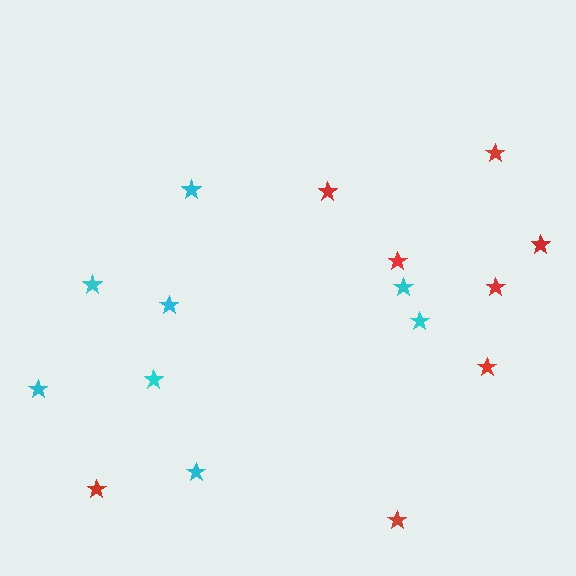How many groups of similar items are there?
There are 2 groups: one group of cyan stars (8) and one group of red stars (8).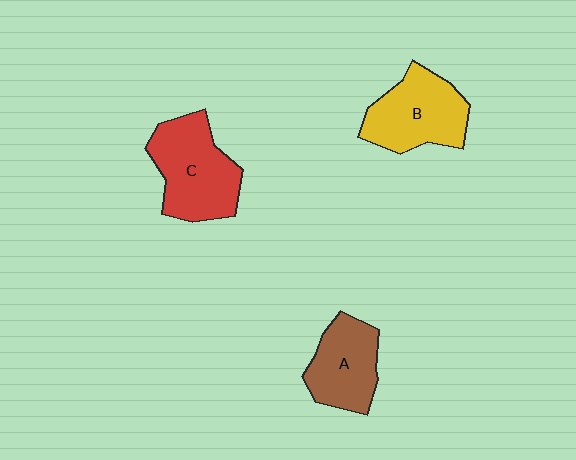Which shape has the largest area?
Shape C (red).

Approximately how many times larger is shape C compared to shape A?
Approximately 1.3 times.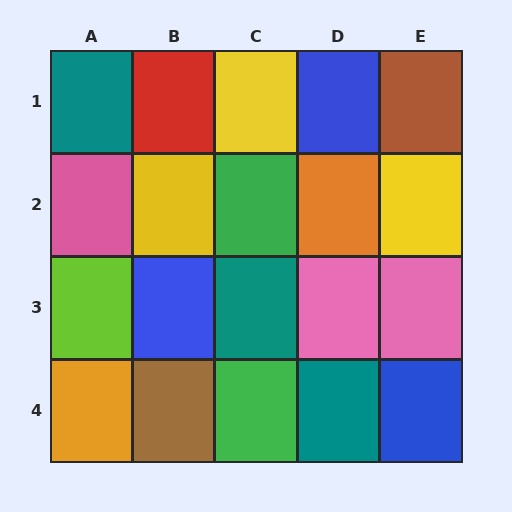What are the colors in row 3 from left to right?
Lime, blue, teal, pink, pink.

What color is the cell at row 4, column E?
Blue.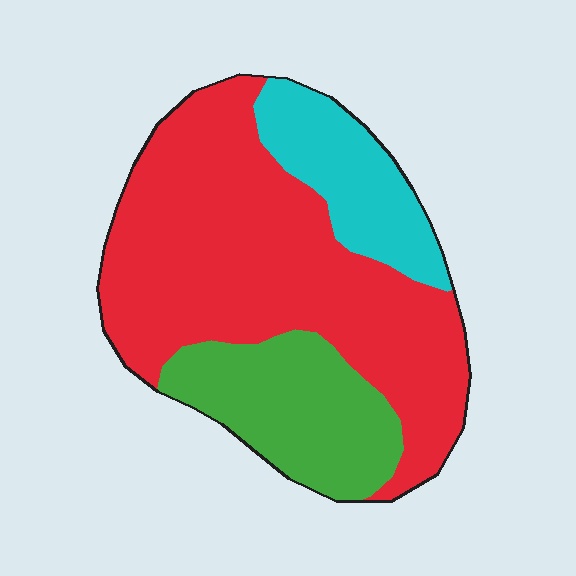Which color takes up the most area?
Red, at roughly 60%.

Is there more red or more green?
Red.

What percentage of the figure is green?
Green covers 23% of the figure.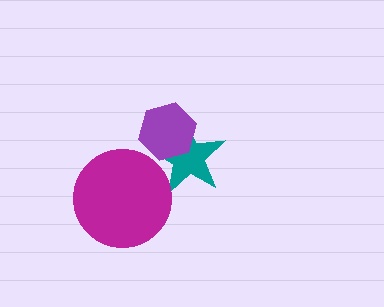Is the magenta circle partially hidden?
No, no other shape covers it.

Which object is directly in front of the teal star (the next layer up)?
The magenta circle is directly in front of the teal star.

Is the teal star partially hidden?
Yes, it is partially covered by another shape.